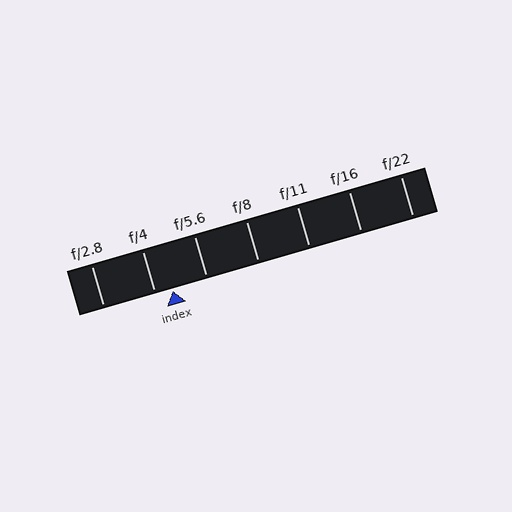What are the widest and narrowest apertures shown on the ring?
The widest aperture shown is f/2.8 and the narrowest is f/22.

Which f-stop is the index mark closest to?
The index mark is closest to f/4.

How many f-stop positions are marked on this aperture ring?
There are 7 f-stop positions marked.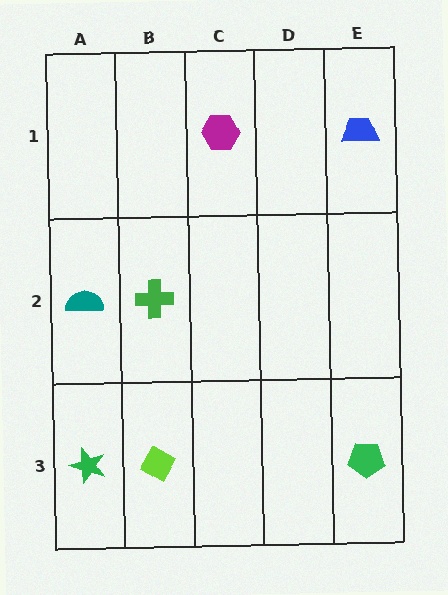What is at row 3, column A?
A green star.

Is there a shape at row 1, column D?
No, that cell is empty.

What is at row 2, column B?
A green cross.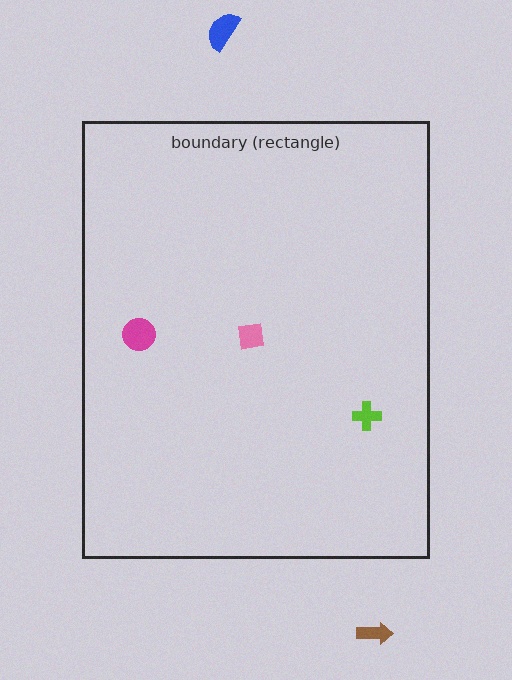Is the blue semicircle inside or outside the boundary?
Outside.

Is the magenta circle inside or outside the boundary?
Inside.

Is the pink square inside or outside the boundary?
Inside.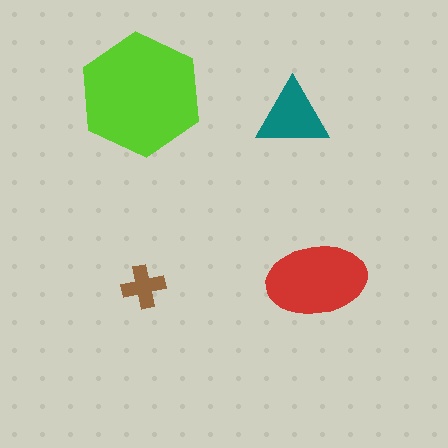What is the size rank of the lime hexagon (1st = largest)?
1st.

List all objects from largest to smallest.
The lime hexagon, the red ellipse, the teal triangle, the brown cross.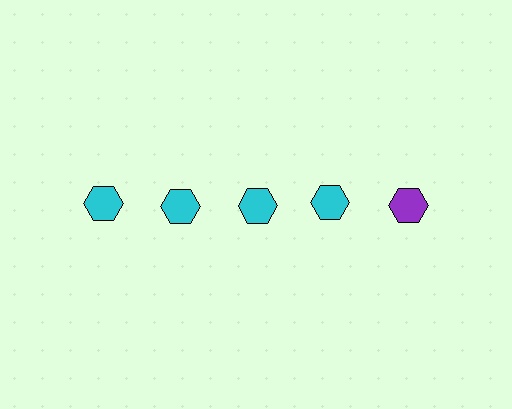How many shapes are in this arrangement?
There are 5 shapes arranged in a grid pattern.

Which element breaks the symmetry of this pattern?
The purple hexagon in the top row, rightmost column breaks the symmetry. All other shapes are cyan hexagons.